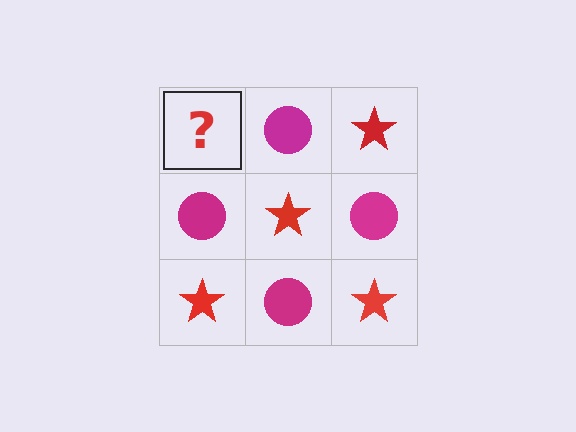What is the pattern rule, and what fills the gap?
The rule is that it alternates red star and magenta circle in a checkerboard pattern. The gap should be filled with a red star.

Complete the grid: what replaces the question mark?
The question mark should be replaced with a red star.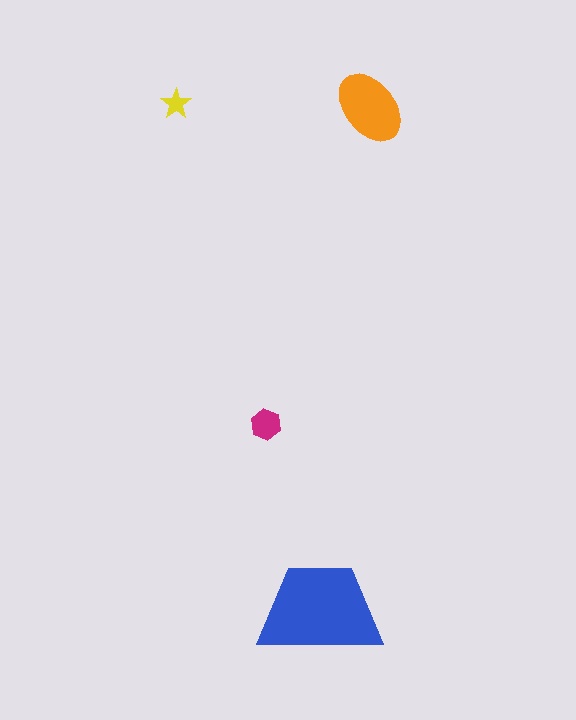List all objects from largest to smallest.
The blue trapezoid, the orange ellipse, the magenta hexagon, the yellow star.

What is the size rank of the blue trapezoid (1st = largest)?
1st.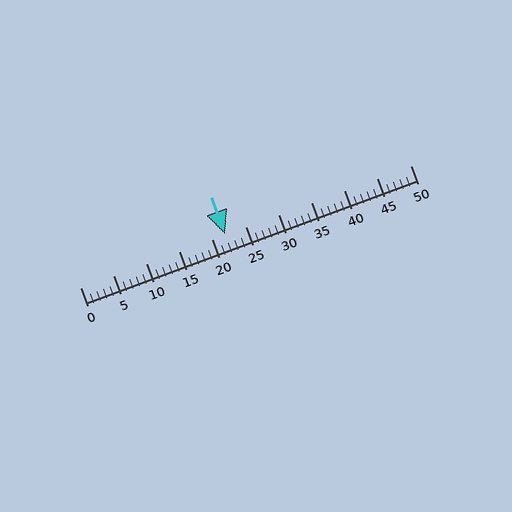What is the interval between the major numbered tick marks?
The major tick marks are spaced 5 units apart.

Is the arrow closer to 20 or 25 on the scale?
The arrow is closer to 20.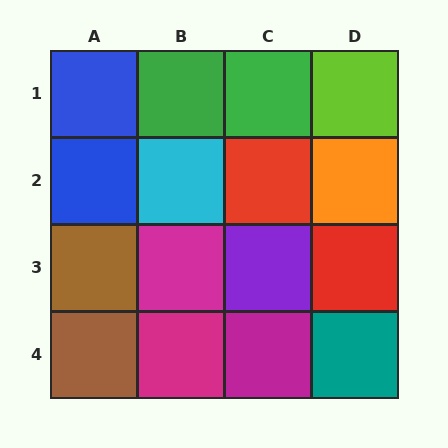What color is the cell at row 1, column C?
Green.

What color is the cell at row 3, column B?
Magenta.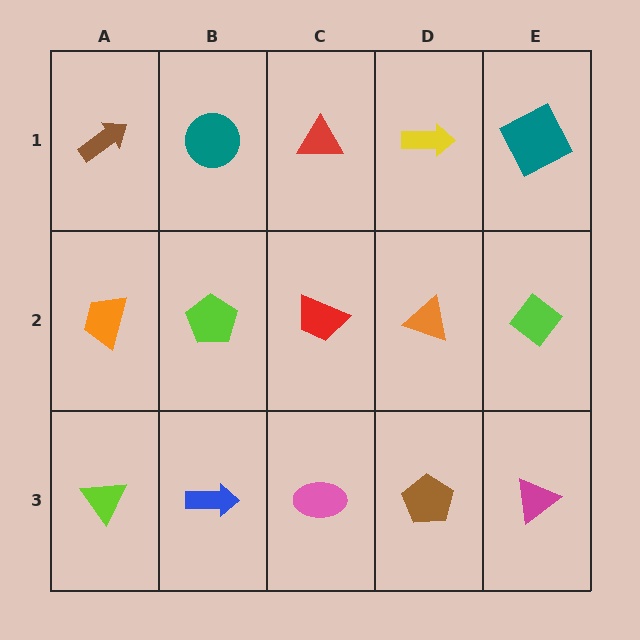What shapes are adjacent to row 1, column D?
An orange triangle (row 2, column D), a red triangle (row 1, column C), a teal square (row 1, column E).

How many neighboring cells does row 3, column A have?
2.